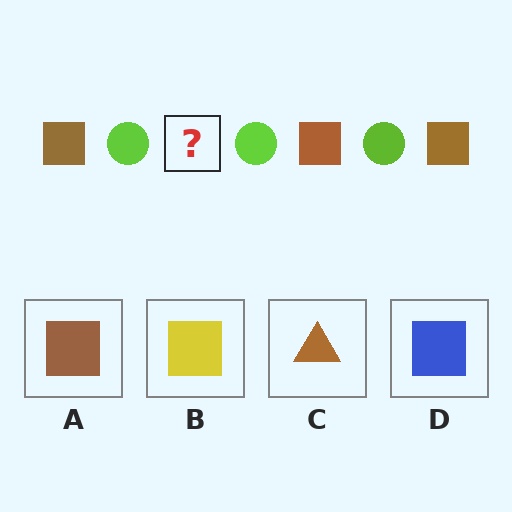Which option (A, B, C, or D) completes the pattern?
A.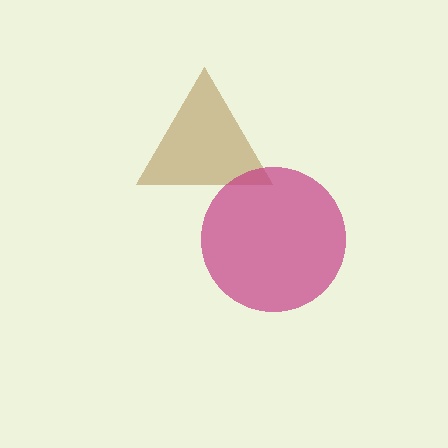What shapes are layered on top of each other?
The layered shapes are: a brown triangle, a magenta circle.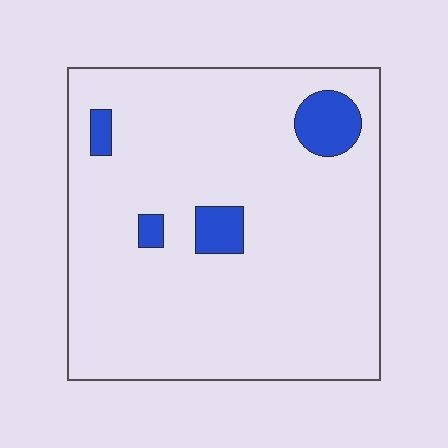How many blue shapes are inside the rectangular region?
4.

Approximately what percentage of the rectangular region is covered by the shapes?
Approximately 10%.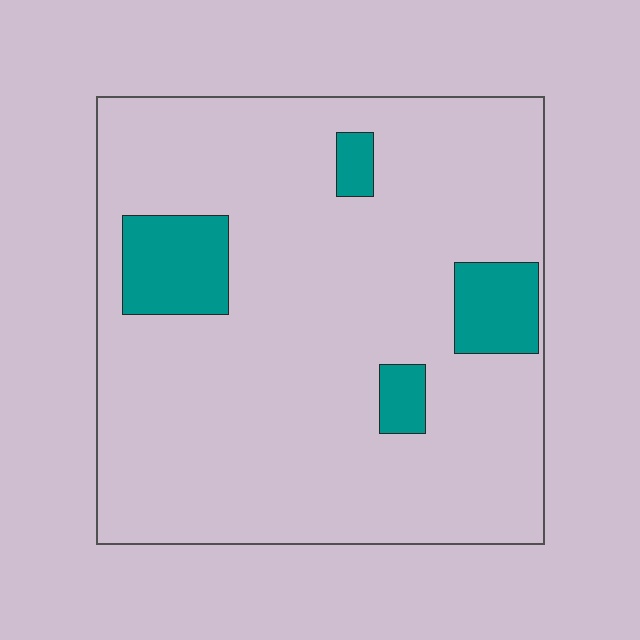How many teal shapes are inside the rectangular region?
4.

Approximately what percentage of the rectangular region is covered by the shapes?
Approximately 10%.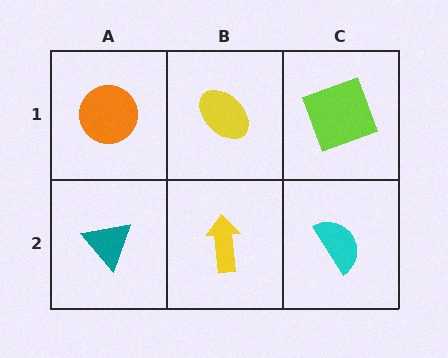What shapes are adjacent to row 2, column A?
An orange circle (row 1, column A), a yellow arrow (row 2, column B).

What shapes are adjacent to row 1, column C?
A cyan semicircle (row 2, column C), a yellow ellipse (row 1, column B).